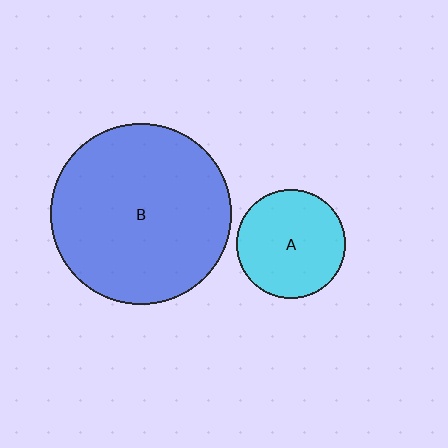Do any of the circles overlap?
No, none of the circles overlap.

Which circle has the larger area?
Circle B (blue).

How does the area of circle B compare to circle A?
Approximately 2.7 times.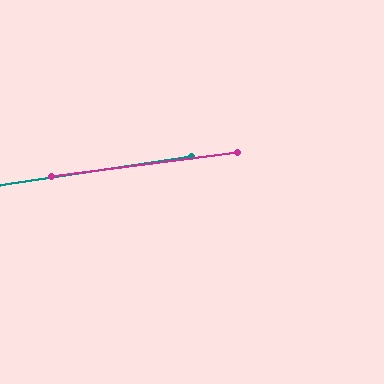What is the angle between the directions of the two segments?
Approximately 1 degree.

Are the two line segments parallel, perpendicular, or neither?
Parallel — their directions differ by only 0.9°.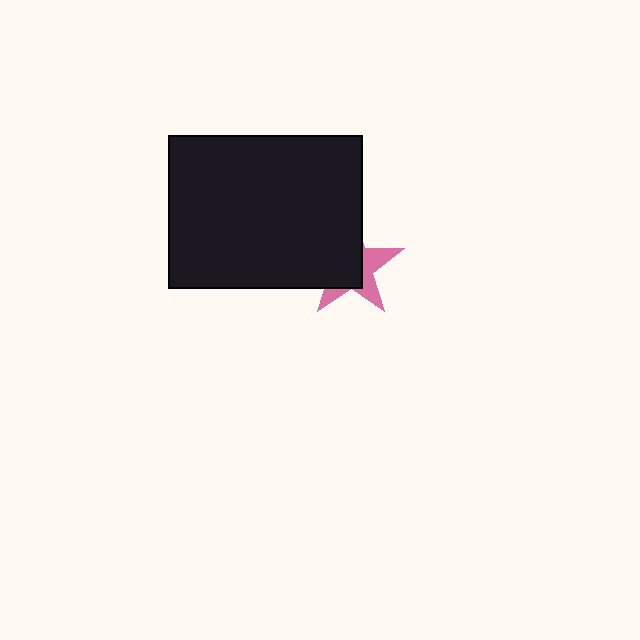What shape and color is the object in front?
The object in front is a black rectangle.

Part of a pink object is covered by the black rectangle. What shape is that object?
It is a star.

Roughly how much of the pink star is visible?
A small part of it is visible (roughly 37%).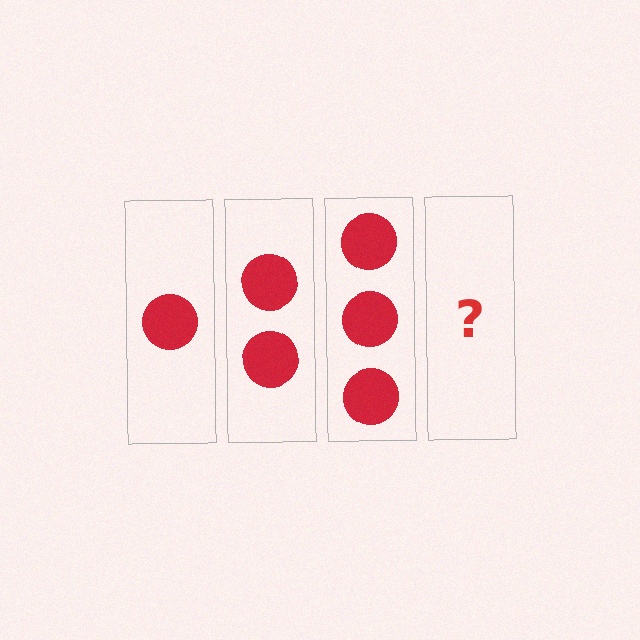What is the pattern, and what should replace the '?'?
The pattern is that each step adds one more circle. The '?' should be 4 circles.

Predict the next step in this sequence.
The next step is 4 circles.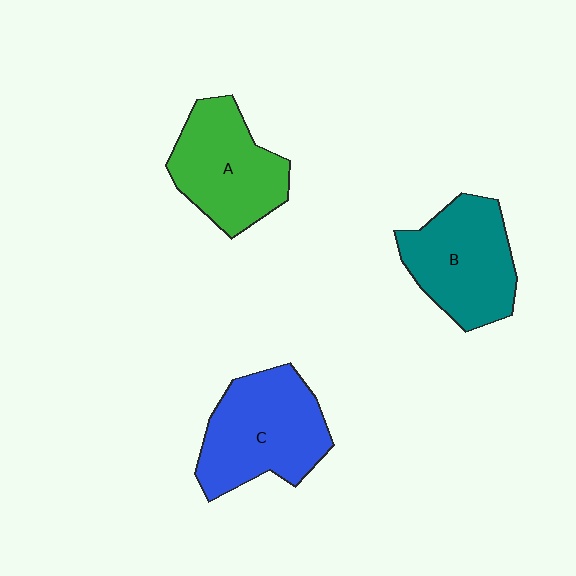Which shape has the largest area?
Shape C (blue).